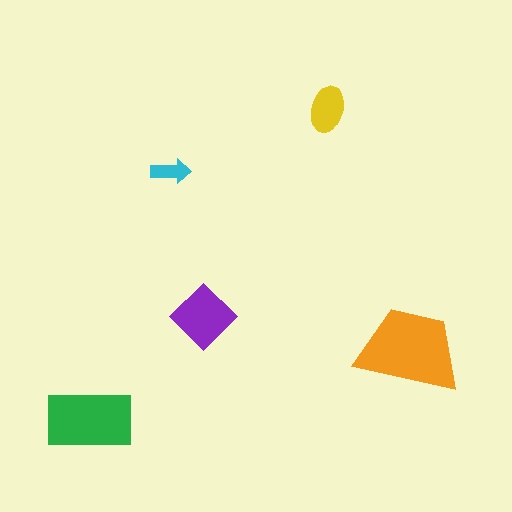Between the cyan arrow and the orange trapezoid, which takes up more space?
The orange trapezoid.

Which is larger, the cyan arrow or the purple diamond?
The purple diamond.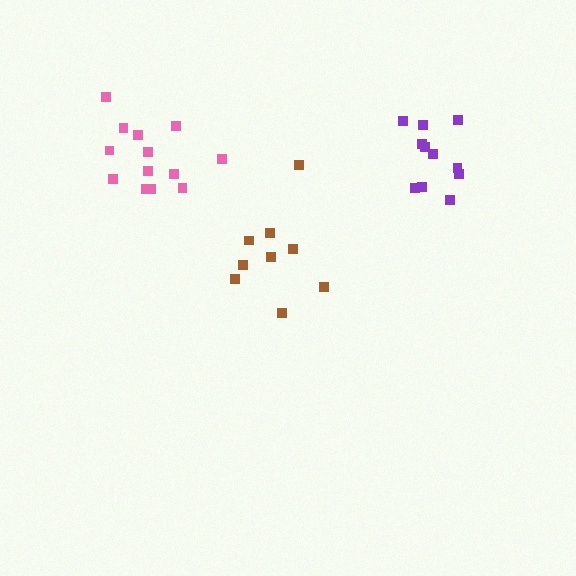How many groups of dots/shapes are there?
There are 3 groups.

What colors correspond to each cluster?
The clusters are colored: brown, pink, purple.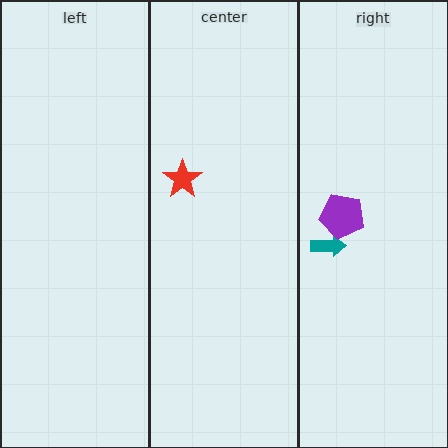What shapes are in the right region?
The teal arrow, the purple pentagon.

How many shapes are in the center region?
1.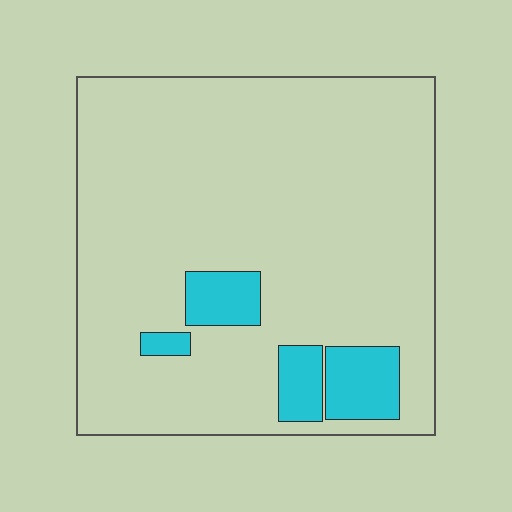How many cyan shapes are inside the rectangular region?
4.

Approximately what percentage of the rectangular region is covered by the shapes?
Approximately 10%.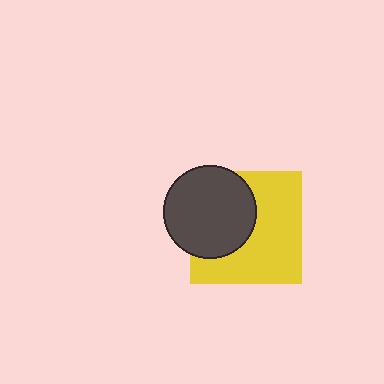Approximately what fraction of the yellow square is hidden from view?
Roughly 41% of the yellow square is hidden behind the dark gray circle.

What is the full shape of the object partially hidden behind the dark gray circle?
The partially hidden object is a yellow square.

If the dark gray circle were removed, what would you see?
You would see the complete yellow square.